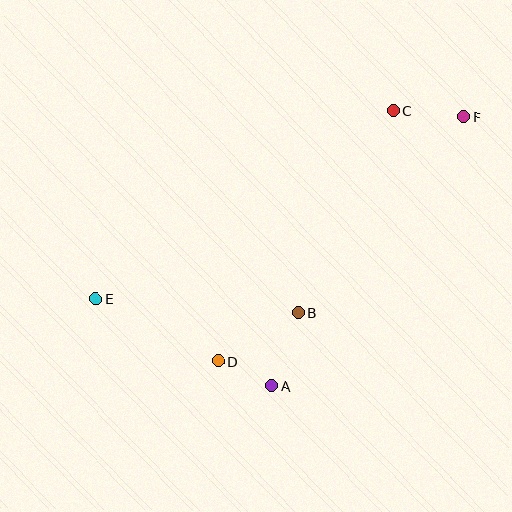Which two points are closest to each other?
Points A and D are closest to each other.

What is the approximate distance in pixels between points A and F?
The distance between A and F is approximately 331 pixels.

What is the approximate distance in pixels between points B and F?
The distance between B and F is approximately 256 pixels.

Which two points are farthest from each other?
Points E and F are farthest from each other.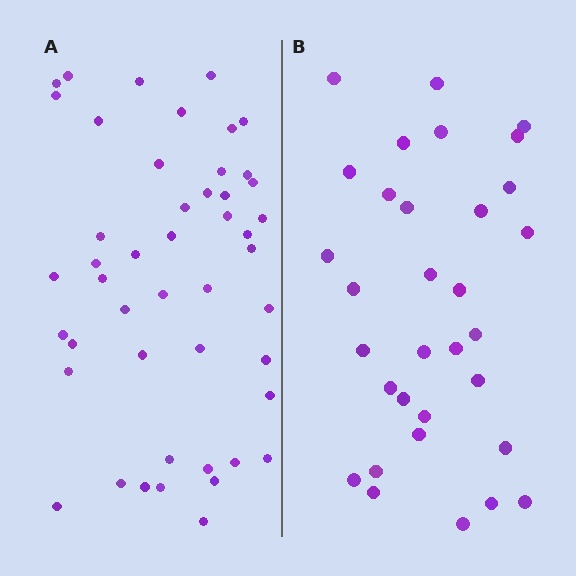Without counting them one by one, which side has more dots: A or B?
Region A (the left region) has more dots.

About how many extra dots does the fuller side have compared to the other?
Region A has approximately 15 more dots than region B.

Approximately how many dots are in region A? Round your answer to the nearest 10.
About 50 dots. (The exact count is 47, which rounds to 50.)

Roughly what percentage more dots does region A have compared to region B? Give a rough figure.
About 45% more.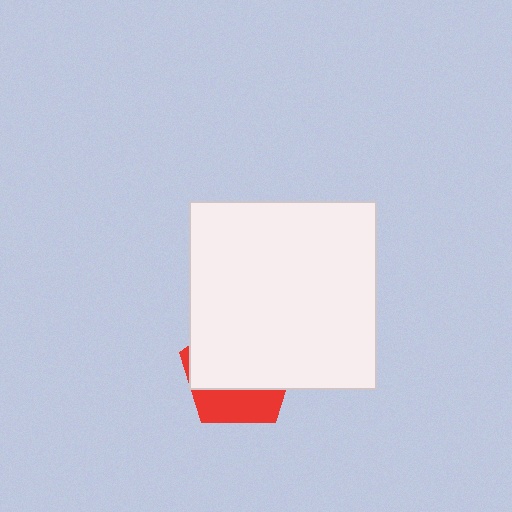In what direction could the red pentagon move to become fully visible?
The red pentagon could move down. That would shift it out from behind the white square entirely.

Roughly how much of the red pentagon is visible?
A small part of it is visible (roughly 33%).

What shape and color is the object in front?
The object in front is a white square.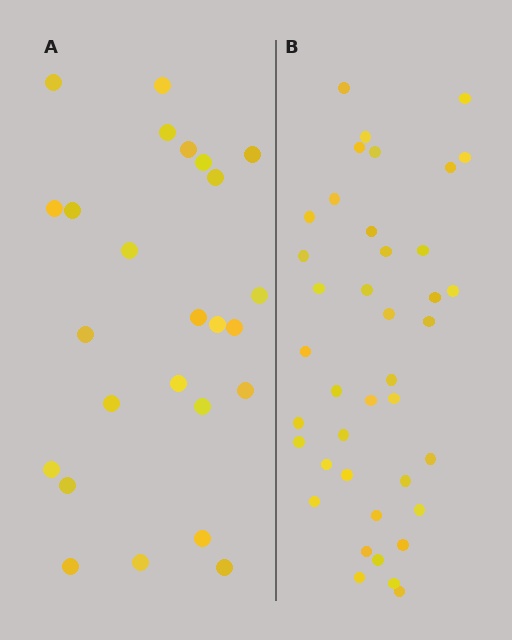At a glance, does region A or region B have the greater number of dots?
Region B (the right region) has more dots.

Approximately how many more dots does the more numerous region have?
Region B has approximately 15 more dots than region A.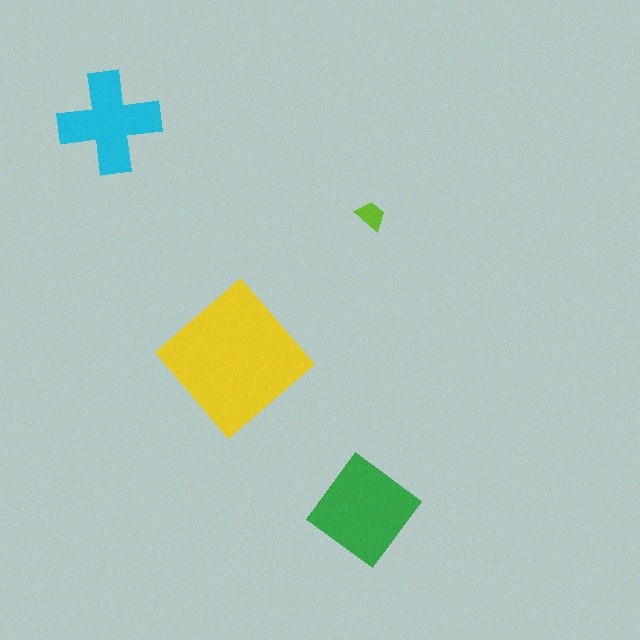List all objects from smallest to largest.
The lime trapezoid, the cyan cross, the green diamond, the yellow diamond.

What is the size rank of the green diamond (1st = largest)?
2nd.